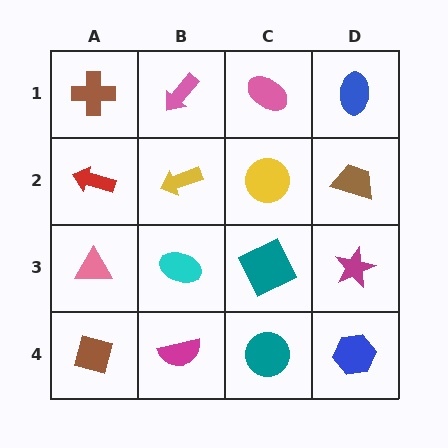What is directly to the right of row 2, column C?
A brown trapezoid.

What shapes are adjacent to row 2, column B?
A pink arrow (row 1, column B), a cyan ellipse (row 3, column B), a red arrow (row 2, column A), a yellow circle (row 2, column C).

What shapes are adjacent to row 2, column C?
A pink ellipse (row 1, column C), a teal square (row 3, column C), a yellow arrow (row 2, column B), a brown trapezoid (row 2, column D).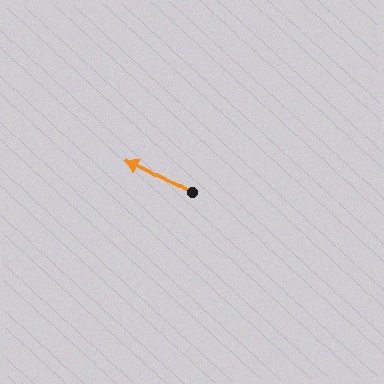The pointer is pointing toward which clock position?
Roughly 10 o'clock.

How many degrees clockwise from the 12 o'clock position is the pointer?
Approximately 298 degrees.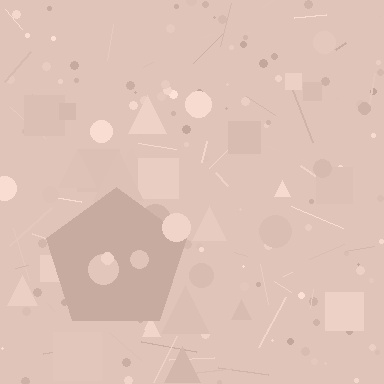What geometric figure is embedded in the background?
A pentagon is embedded in the background.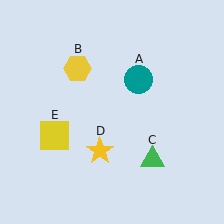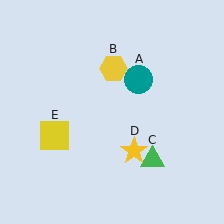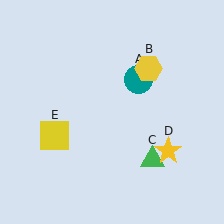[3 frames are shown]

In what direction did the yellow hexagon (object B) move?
The yellow hexagon (object B) moved right.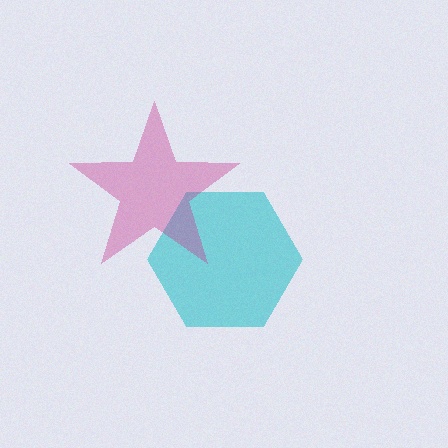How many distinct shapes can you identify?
There are 2 distinct shapes: a cyan hexagon, a magenta star.